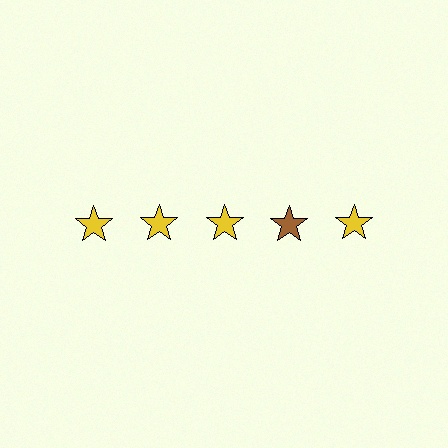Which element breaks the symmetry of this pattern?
The brown star in the top row, second from right column breaks the symmetry. All other shapes are yellow stars.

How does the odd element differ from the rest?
It has a different color: brown instead of yellow.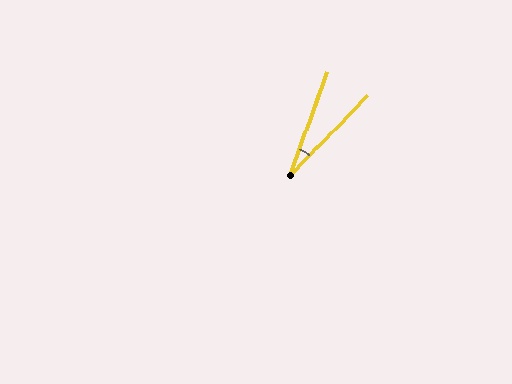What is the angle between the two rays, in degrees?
Approximately 24 degrees.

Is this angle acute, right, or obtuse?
It is acute.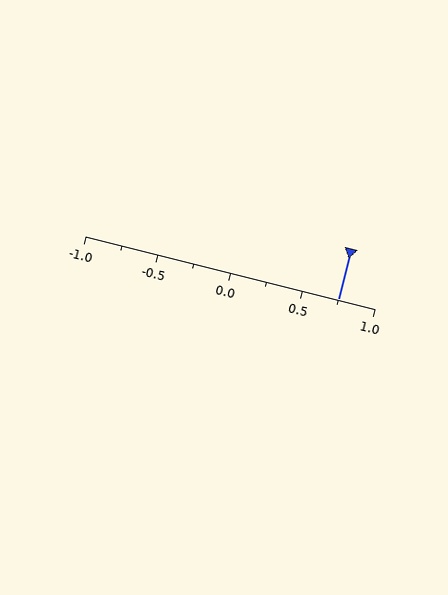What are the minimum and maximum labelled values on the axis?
The axis runs from -1.0 to 1.0.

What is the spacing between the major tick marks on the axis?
The major ticks are spaced 0.5 apart.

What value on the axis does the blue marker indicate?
The marker indicates approximately 0.75.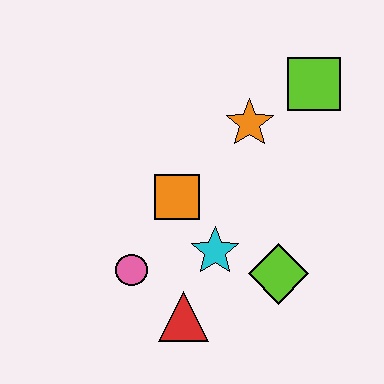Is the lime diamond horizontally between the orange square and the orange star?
No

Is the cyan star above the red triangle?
Yes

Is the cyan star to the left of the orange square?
No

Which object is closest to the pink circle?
The red triangle is closest to the pink circle.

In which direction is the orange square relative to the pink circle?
The orange square is above the pink circle.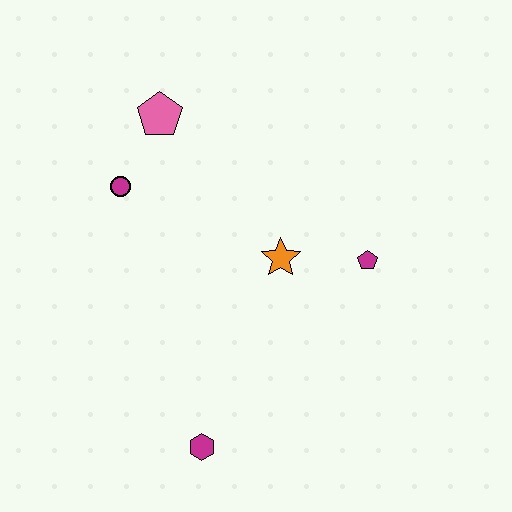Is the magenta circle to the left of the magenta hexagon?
Yes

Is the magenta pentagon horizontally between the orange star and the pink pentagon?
No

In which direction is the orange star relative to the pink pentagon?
The orange star is below the pink pentagon.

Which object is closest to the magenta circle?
The pink pentagon is closest to the magenta circle.